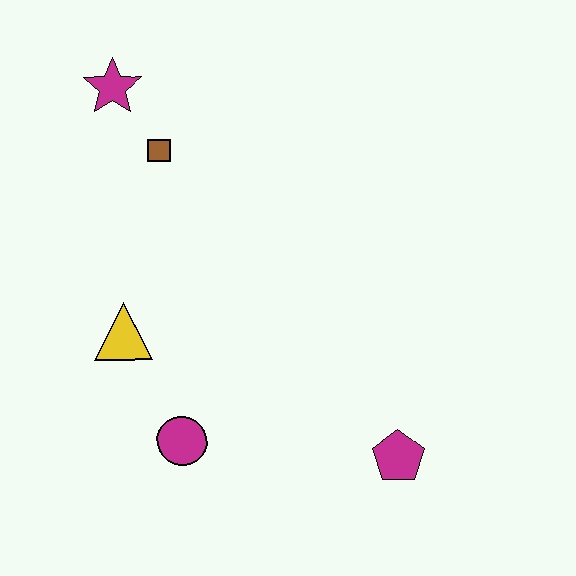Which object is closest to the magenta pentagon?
The magenta circle is closest to the magenta pentagon.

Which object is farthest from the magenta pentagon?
The magenta star is farthest from the magenta pentagon.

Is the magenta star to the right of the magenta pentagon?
No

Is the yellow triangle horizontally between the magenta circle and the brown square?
No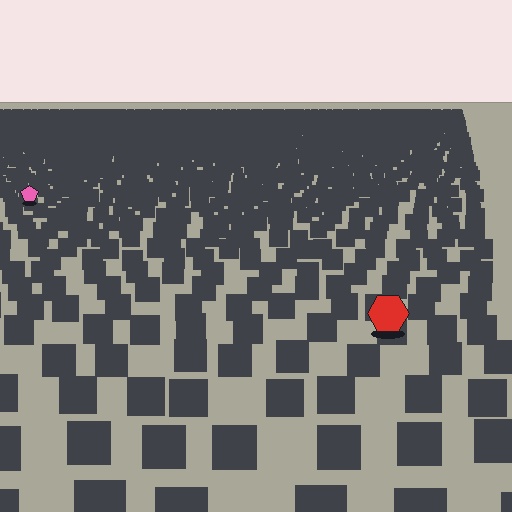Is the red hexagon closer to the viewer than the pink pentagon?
Yes. The red hexagon is closer — you can tell from the texture gradient: the ground texture is coarser near it.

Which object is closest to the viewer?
The red hexagon is closest. The texture marks near it are larger and more spread out.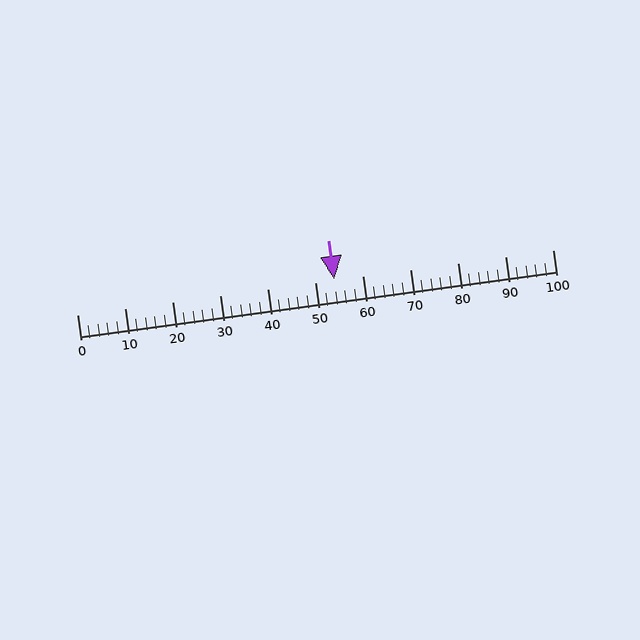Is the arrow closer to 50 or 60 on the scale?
The arrow is closer to 50.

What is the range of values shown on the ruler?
The ruler shows values from 0 to 100.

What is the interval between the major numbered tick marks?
The major tick marks are spaced 10 units apart.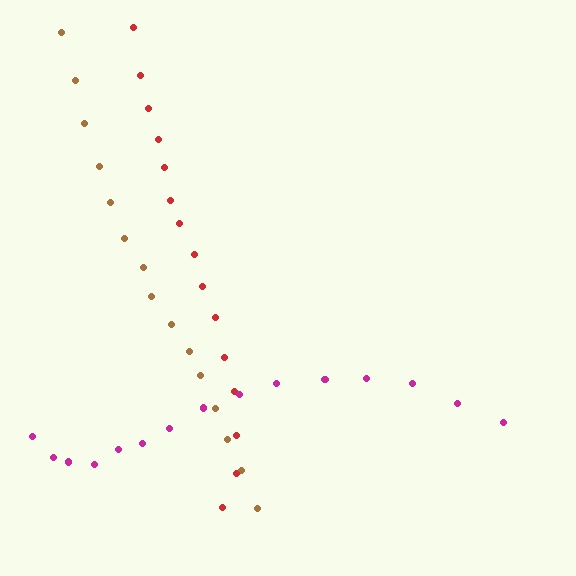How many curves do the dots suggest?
There are 3 distinct paths.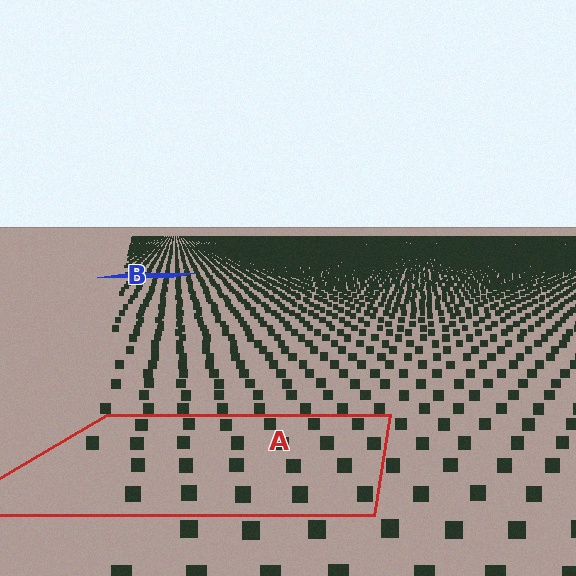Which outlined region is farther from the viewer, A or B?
Region B is farther from the viewer — the texture elements inside it appear smaller and more densely packed.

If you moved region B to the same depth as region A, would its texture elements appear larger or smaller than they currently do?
They would appear larger. At a closer depth, the same texture elements are projected at a bigger on-screen size.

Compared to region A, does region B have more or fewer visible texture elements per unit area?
Region B has more texture elements per unit area — they are packed more densely because it is farther away.